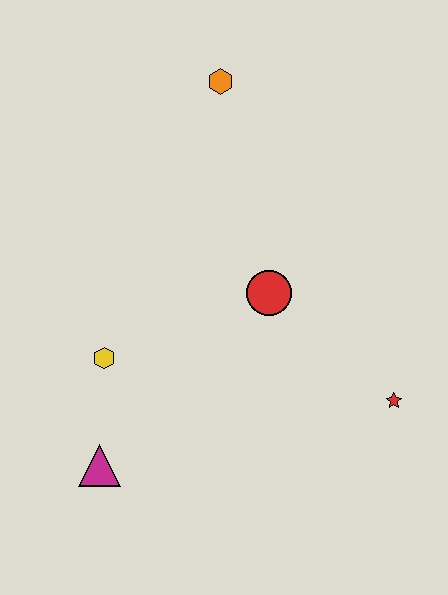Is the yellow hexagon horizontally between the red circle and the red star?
No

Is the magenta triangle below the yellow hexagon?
Yes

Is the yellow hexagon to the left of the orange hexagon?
Yes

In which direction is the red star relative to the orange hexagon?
The red star is below the orange hexagon.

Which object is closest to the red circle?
The red star is closest to the red circle.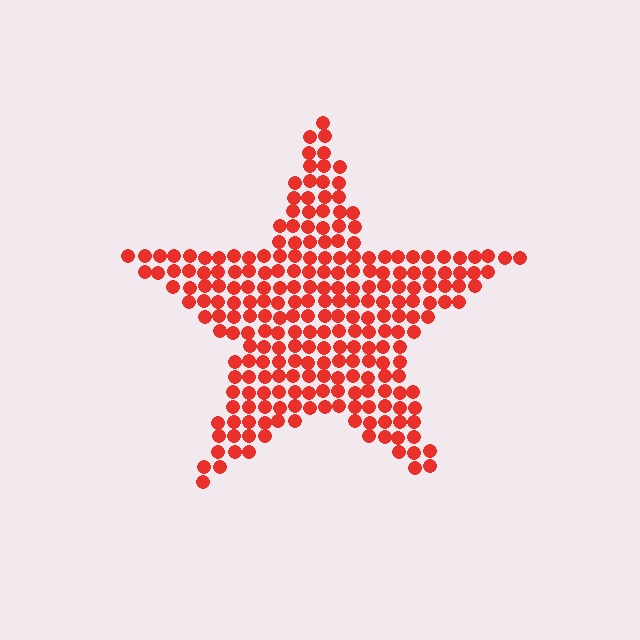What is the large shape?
The large shape is a star.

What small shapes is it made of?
It is made of small circles.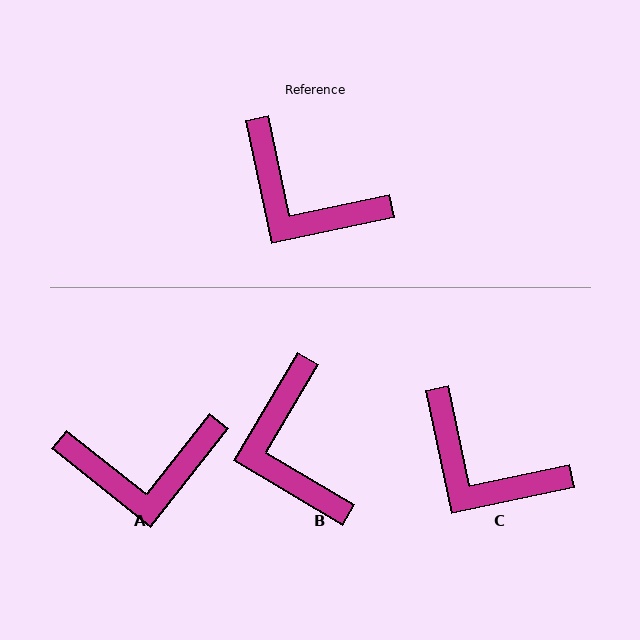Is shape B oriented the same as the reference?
No, it is off by about 43 degrees.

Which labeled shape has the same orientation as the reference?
C.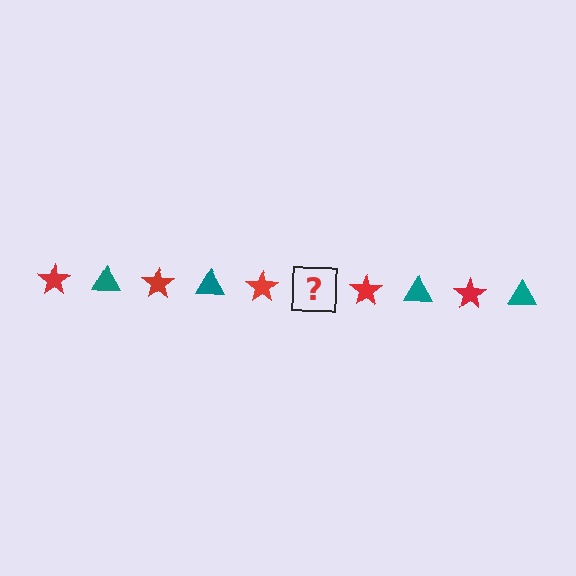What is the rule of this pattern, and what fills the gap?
The rule is that the pattern alternates between red star and teal triangle. The gap should be filled with a teal triangle.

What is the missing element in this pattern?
The missing element is a teal triangle.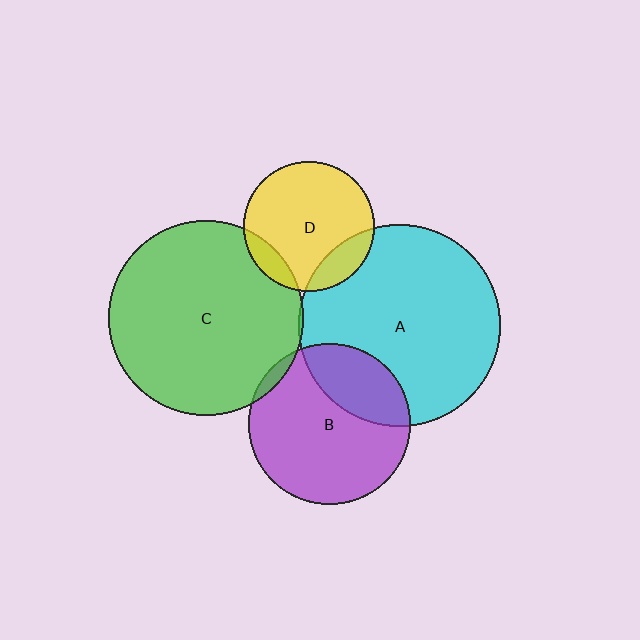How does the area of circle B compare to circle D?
Approximately 1.5 times.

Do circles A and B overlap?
Yes.